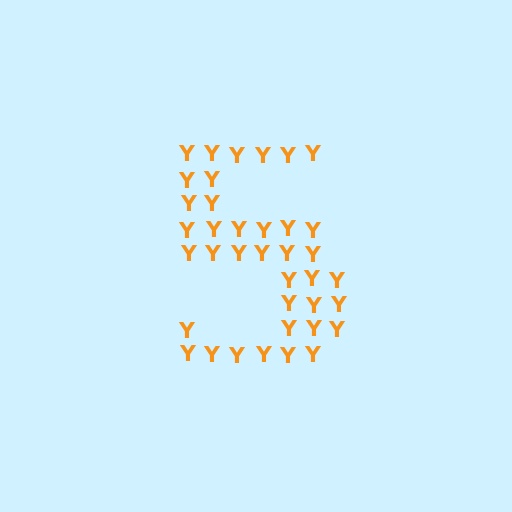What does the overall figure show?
The overall figure shows the digit 5.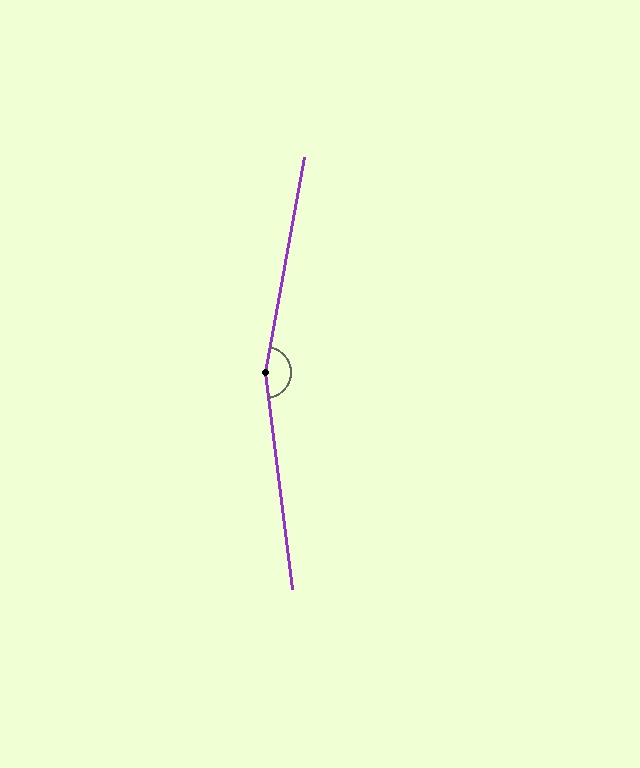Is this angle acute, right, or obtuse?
It is obtuse.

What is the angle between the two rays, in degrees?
Approximately 162 degrees.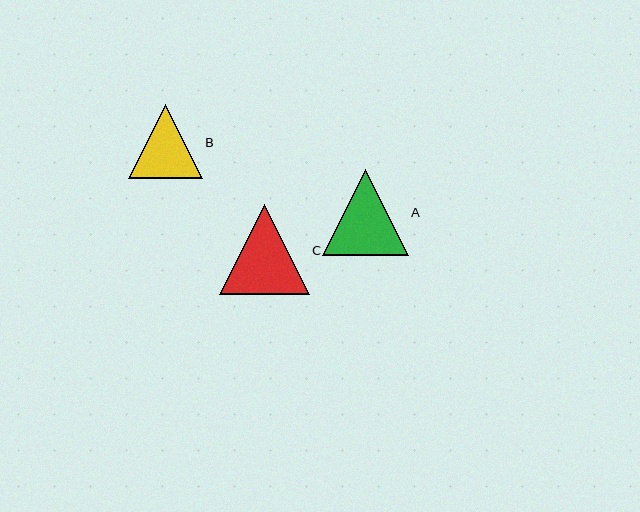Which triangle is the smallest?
Triangle B is the smallest with a size of approximately 74 pixels.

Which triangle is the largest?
Triangle C is the largest with a size of approximately 89 pixels.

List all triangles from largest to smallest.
From largest to smallest: C, A, B.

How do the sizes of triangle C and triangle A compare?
Triangle C and triangle A are approximately the same size.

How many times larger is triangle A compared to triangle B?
Triangle A is approximately 1.2 times the size of triangle B.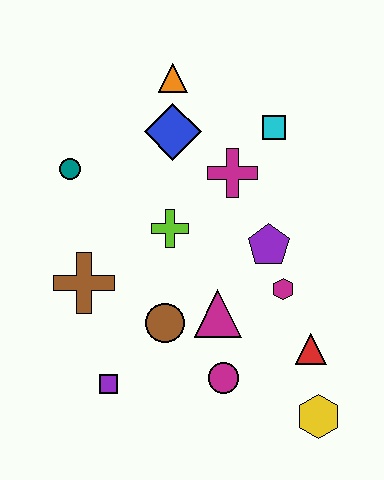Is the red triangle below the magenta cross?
Yes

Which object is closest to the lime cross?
The magenta cross is closest to the lime cross.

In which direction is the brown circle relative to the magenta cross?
The brown circle is below the magenta cross.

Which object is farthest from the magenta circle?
The orange triangle is farthest from the magenta circle.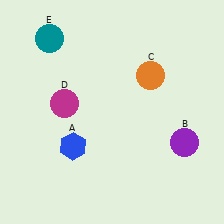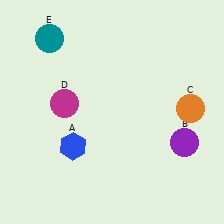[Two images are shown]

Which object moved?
The orange circle (C) moved right.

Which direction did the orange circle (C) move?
The orange circle (C) moved right.